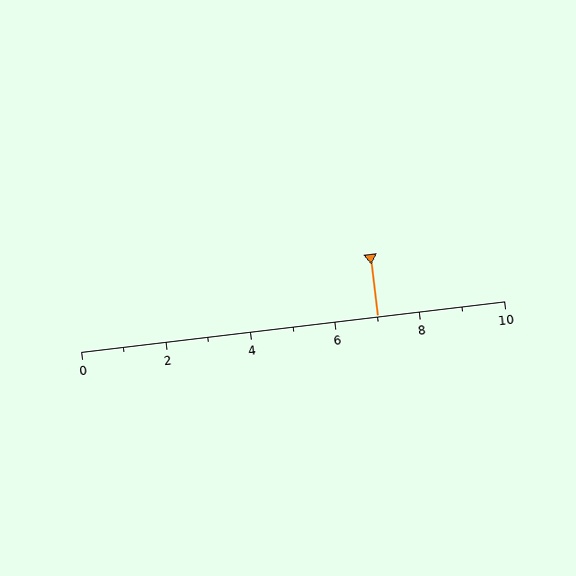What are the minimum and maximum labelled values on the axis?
The axis runs from 0 to 10.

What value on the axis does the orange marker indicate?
The marker indicates approximately 7.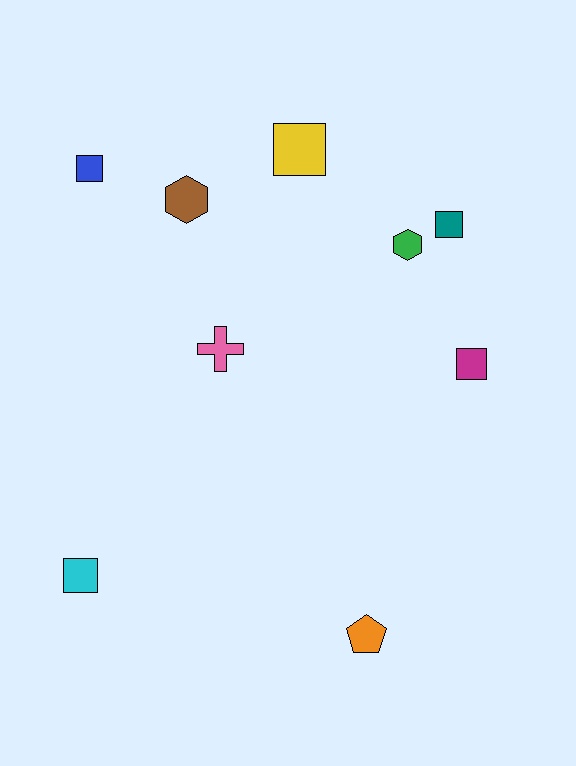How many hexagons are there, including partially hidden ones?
There are 2 hexagons.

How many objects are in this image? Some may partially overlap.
There are 9 objects.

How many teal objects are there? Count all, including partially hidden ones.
There is 1 teal object.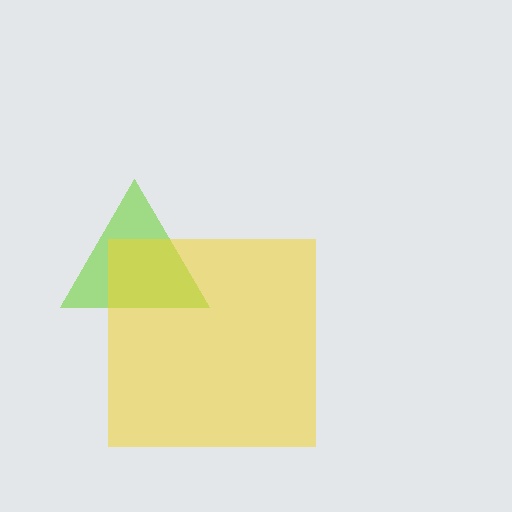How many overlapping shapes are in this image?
There are 2 overlapping shapes in the image.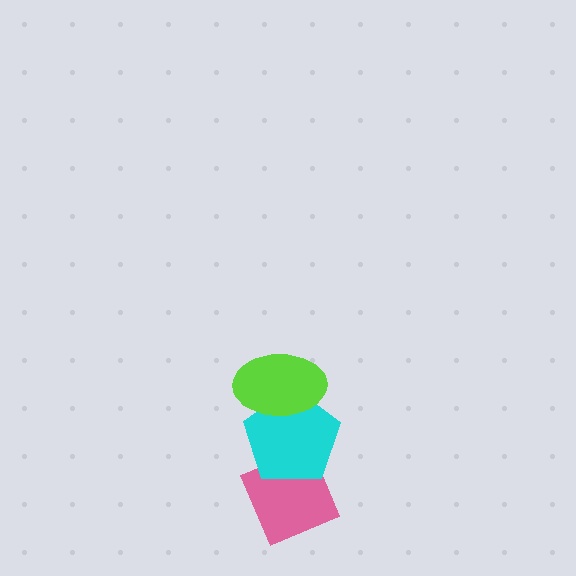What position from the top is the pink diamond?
The pink diamond is 3rd from the top.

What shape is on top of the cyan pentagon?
The lime ellipse is on top of the cyan pentagon.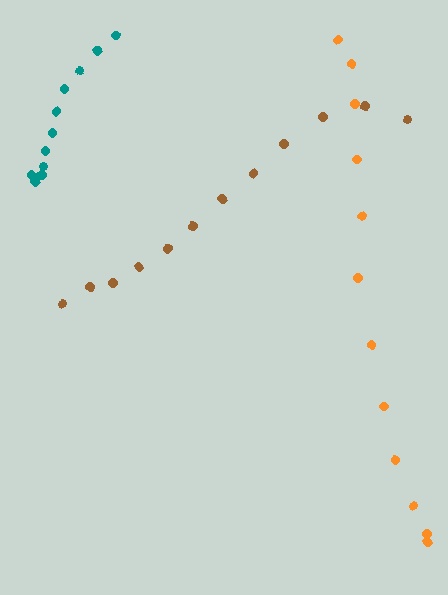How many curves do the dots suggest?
There are 3 distinct paths.